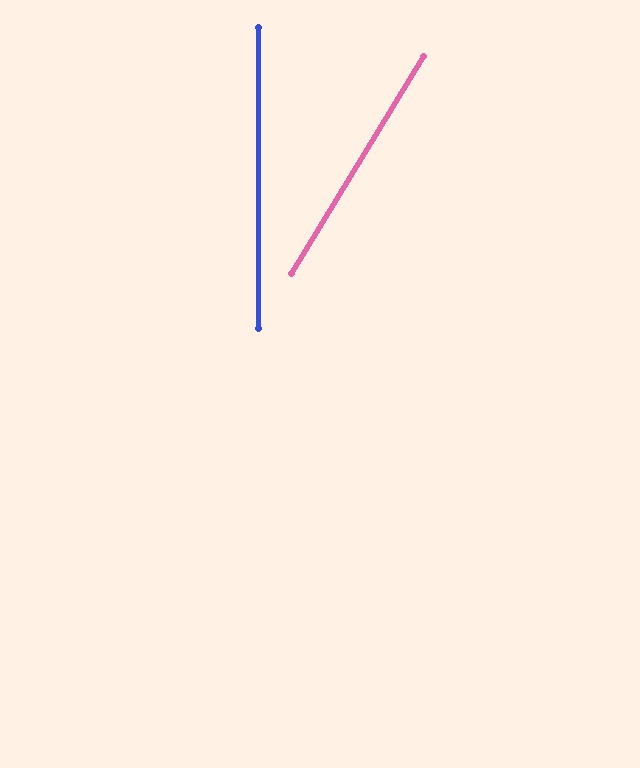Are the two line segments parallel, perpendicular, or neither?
Neither parallel nor perpendicular — they differ by about 31°.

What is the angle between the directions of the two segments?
Approximately 31 degrees.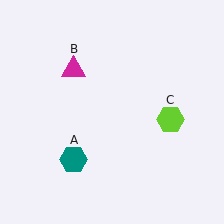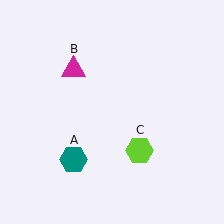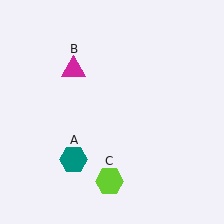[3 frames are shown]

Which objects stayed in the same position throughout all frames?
Teal hexagon (object A) and magenta triangle (object B) remained stationary.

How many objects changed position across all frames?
1 object changed position: lime hexagon (object C).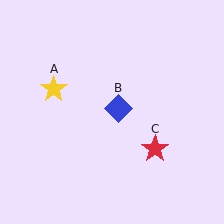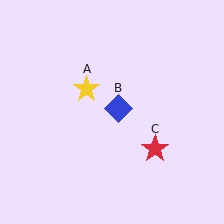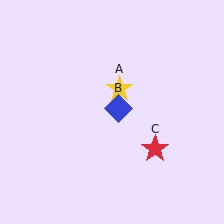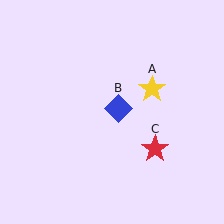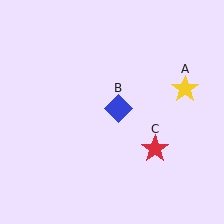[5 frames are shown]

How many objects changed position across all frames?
1 object changed position: yellow star (object A).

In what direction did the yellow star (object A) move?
The yellow star (object A) moved right.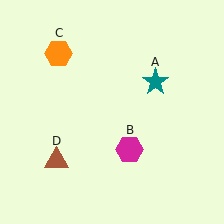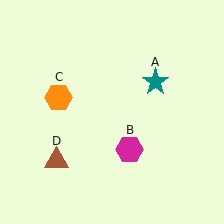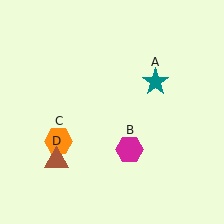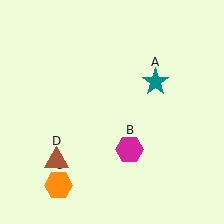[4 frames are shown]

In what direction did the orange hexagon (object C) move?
The orange hexagon (object C) moved down.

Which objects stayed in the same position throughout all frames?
Teal star (object A) and magenta hexagon (object B) and brown triangle (object D) remained stationary.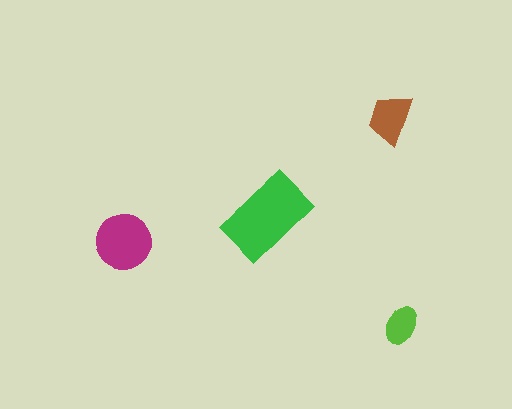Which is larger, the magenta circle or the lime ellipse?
The magenta circle.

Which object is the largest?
The green rectangle.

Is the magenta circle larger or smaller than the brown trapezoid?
Larger.